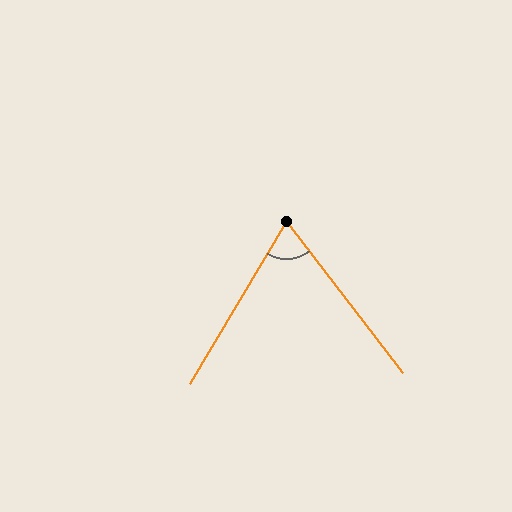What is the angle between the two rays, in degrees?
Approximately 68 degrees.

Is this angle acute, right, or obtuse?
It is acute.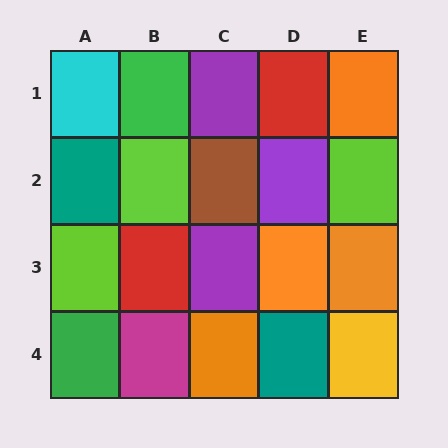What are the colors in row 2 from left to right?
Teal, lime, brown, purple, lime.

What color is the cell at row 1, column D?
Red.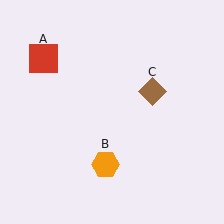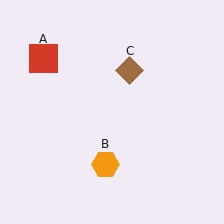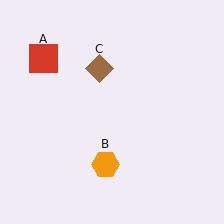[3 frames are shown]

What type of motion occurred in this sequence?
The brown diamond (object C) rotated counterclockwise around the center of the scene.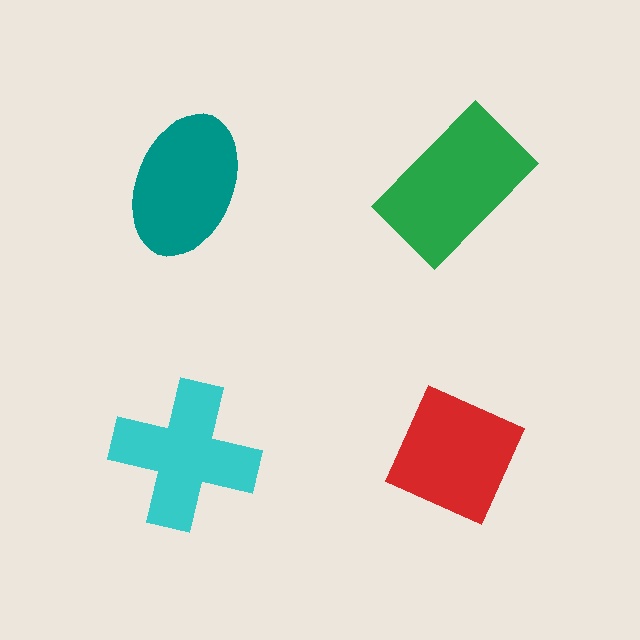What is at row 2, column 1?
A cyan cross.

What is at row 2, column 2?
A red diamond.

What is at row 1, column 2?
A green rectangle.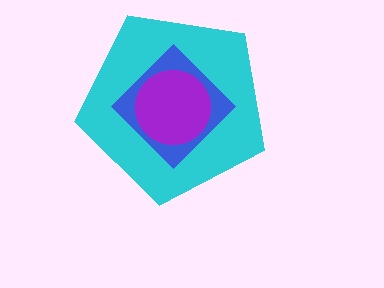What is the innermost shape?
The purple circle.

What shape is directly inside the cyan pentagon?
The blue diamond.